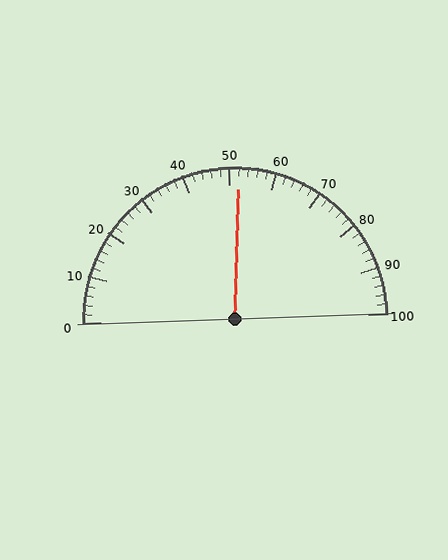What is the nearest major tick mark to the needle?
The nearest major tick mark is 50.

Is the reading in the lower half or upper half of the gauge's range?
The reading is in the upper half of the range (0 to 100).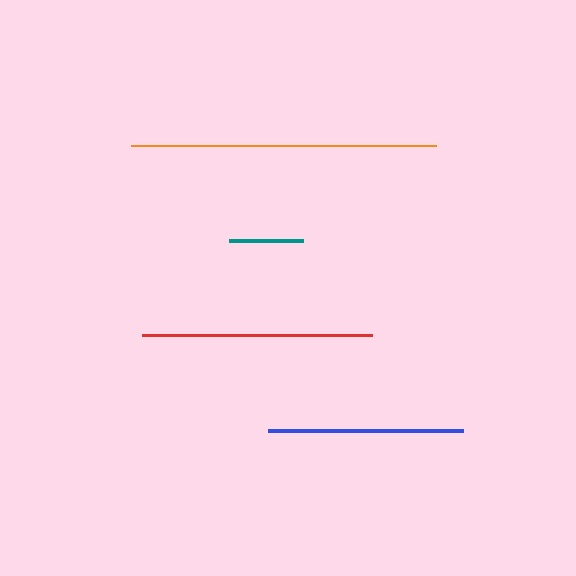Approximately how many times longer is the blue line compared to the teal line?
The blue line is approximately 2.7 times the length of the teal line.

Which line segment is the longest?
The orange line is the longest at approximately 305 pixels.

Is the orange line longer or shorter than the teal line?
The orange line is longer than the teal line.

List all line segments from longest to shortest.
From longest to shortest: orange, red, blue, teal.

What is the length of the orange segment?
The orange segment is approximately 305 pixels long.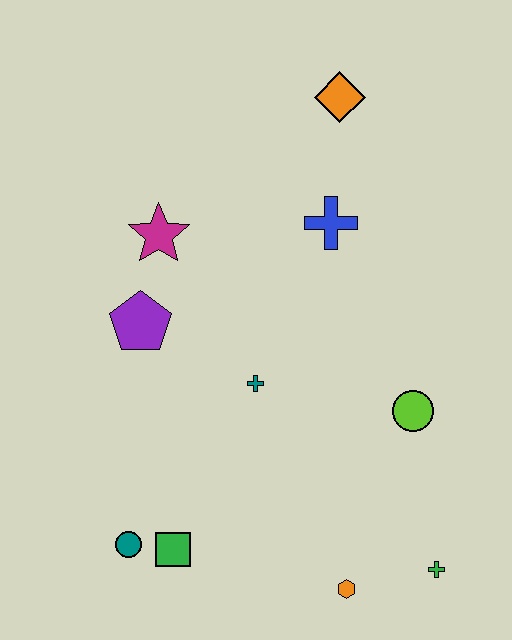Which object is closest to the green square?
The teal circle is closest to the green square.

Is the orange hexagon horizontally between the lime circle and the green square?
Yes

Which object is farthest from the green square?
The orange diamond is farthest from the green square.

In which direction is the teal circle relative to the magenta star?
The teal circle is below the magenta star.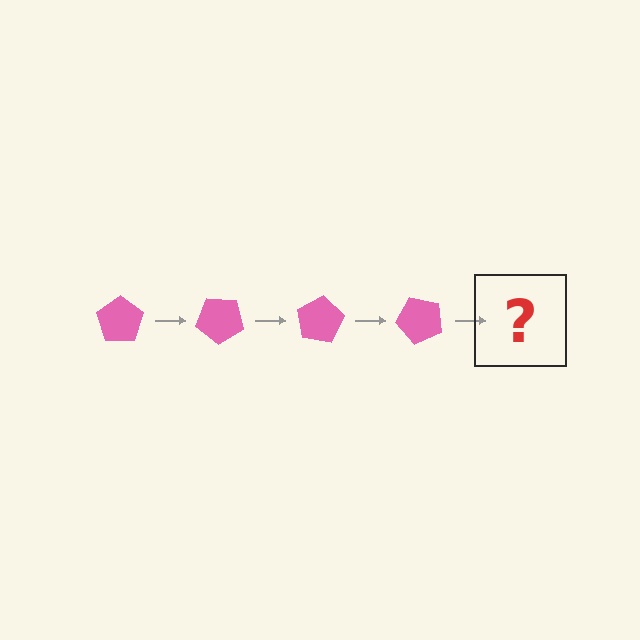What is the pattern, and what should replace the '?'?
The pattern is that the pentagon rotates 40 degrees each step. The '?' should be a pink pentagon rotated 160 degrees.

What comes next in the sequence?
The next element should be a pink pentagon rotated 160 degrees.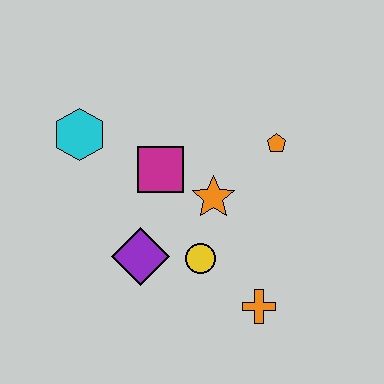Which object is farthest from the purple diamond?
The orange pentagon is farthest from the purple diamond.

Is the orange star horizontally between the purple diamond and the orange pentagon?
Yes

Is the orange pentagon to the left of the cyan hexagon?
No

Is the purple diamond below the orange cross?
No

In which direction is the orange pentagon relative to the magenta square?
The orange pentagon is to the right of the magenta square.